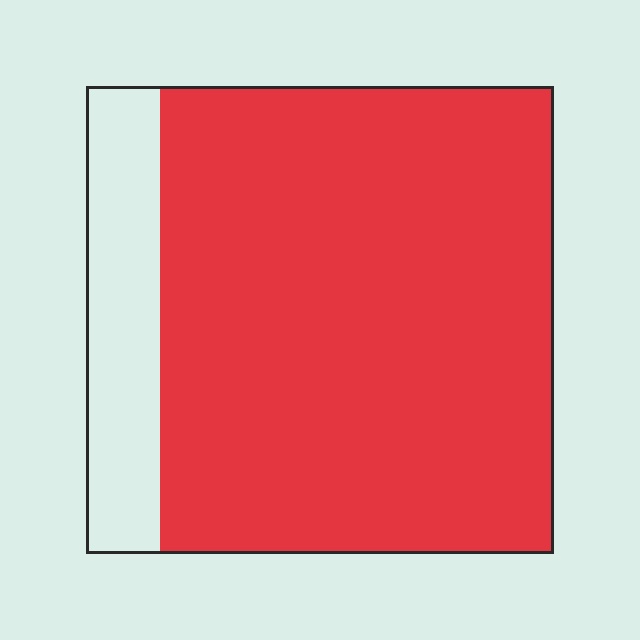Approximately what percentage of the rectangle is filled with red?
Approximately 85%.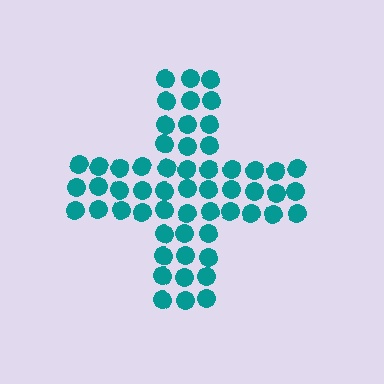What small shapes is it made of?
It is made of small circles.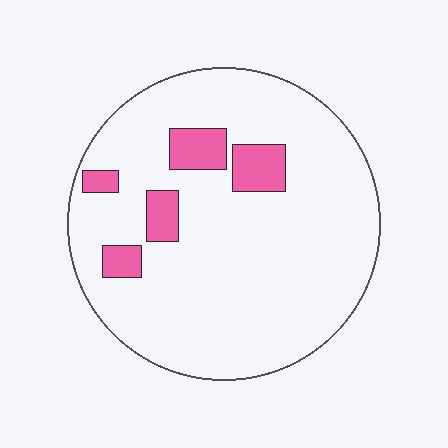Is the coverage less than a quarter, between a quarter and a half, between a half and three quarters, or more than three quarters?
Less than a quarter.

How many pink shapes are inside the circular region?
5.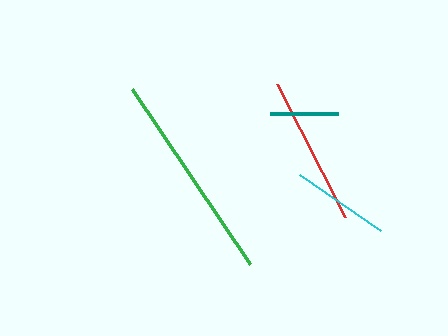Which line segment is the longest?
The green line is the longest at approximately 211 pixels.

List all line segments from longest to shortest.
From longest to shortest: green, red, cyan, teal.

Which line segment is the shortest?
The teal line is the shortest at approximately 68 pixels.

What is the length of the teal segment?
The teal segment is approximately 68 pixels long.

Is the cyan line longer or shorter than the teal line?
The cyan line is longer than the teal line.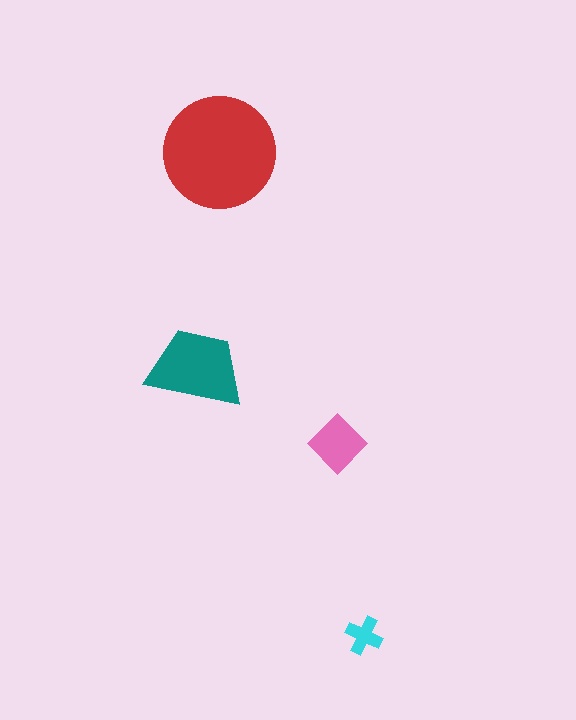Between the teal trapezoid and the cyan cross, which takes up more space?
The teal trapezoid.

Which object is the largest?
The red circle.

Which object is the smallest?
The cyan cross.